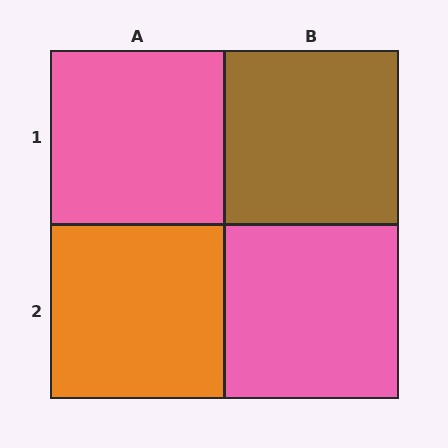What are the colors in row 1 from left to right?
Pink, brown.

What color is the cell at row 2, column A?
Orange.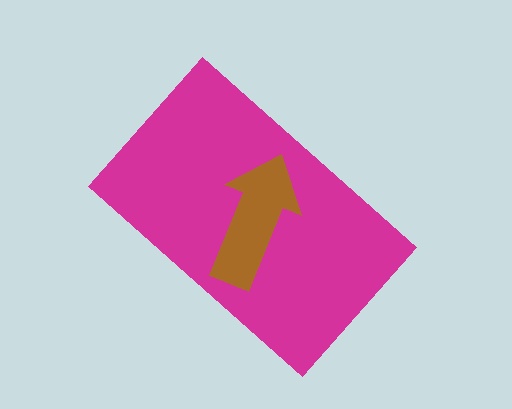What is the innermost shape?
The brown arrow.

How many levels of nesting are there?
2.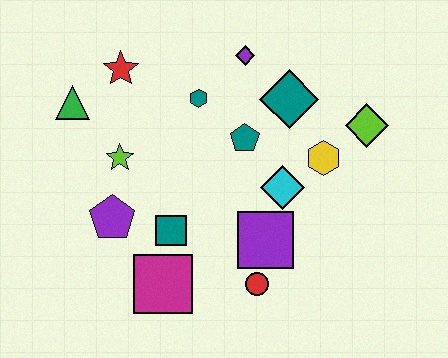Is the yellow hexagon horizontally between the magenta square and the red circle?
No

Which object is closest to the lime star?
The purple pentagon is closest to the lime star.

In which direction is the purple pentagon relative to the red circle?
The purple pentagon is to the left of the red circle.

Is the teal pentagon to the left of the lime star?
No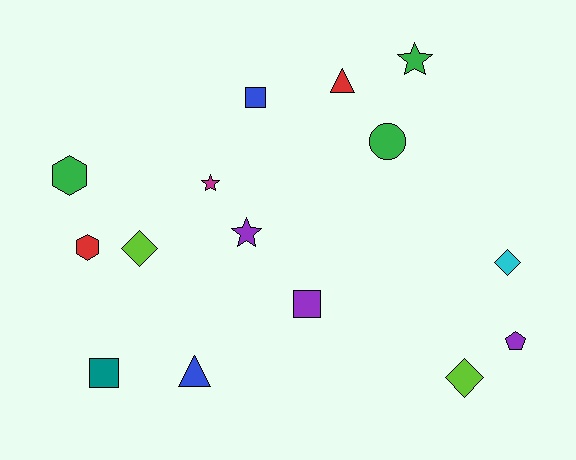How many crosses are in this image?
There are no crosses.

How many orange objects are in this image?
There are no orange objects.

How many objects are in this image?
There are 15 objects.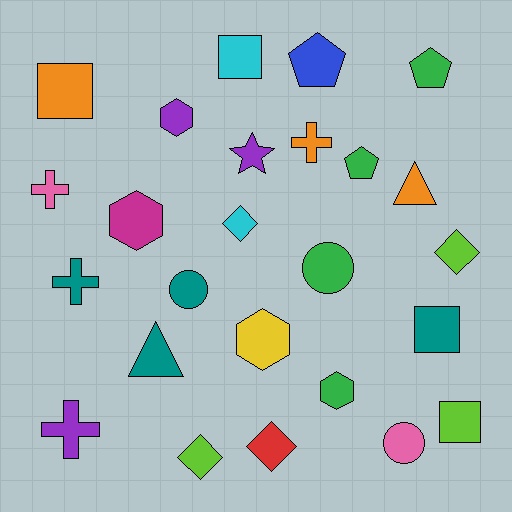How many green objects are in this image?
There are 4 green objects.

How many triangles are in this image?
There are 2 triangles.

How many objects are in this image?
There are 25 objects.